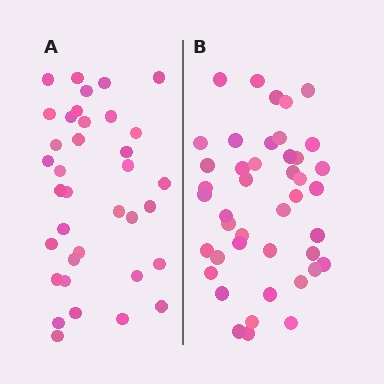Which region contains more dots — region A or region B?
Region B (the right region) has more dots.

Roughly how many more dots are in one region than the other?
Region B has roughly 8 or so more dots than region A.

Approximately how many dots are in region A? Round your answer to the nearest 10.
About 40 dots. (The exact count is 36, which rounds to 40.)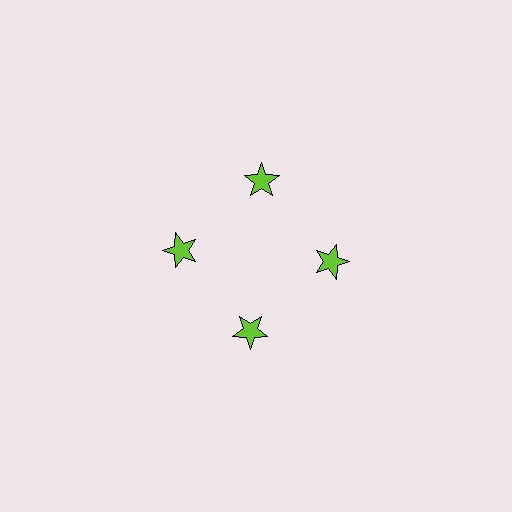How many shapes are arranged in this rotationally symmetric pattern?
There are 4 shapes, arranged in 4 groups of 1.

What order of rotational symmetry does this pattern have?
This pattern has 4-fold rotational symmetry.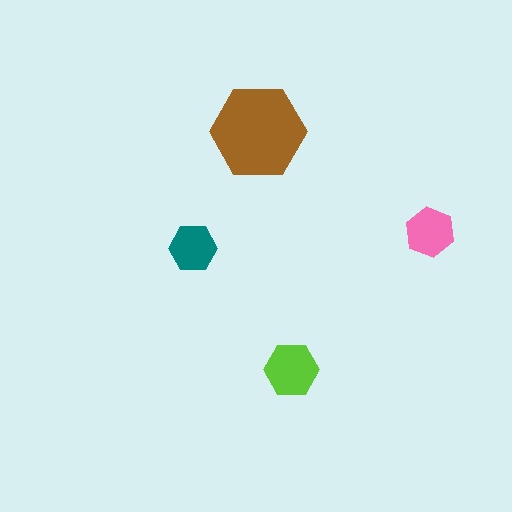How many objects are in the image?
There are 4 objects in the image.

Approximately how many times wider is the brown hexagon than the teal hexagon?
About 2 times wider.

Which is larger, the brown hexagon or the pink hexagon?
The brown one.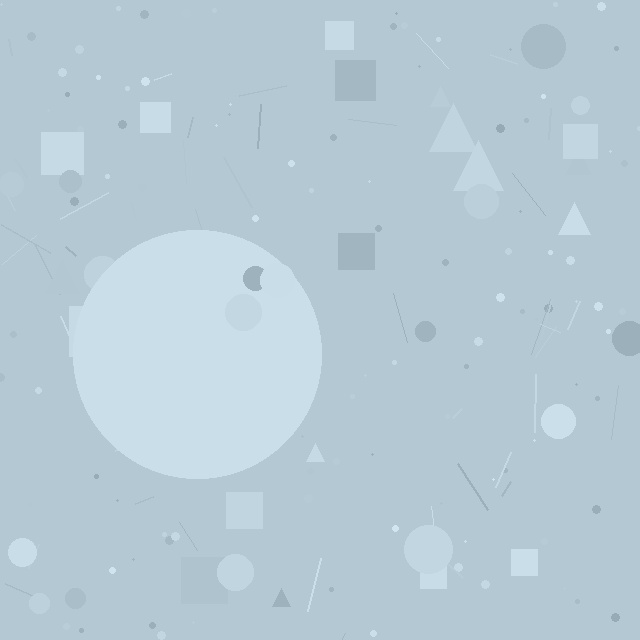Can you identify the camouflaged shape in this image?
The camouflaged shape is a circle.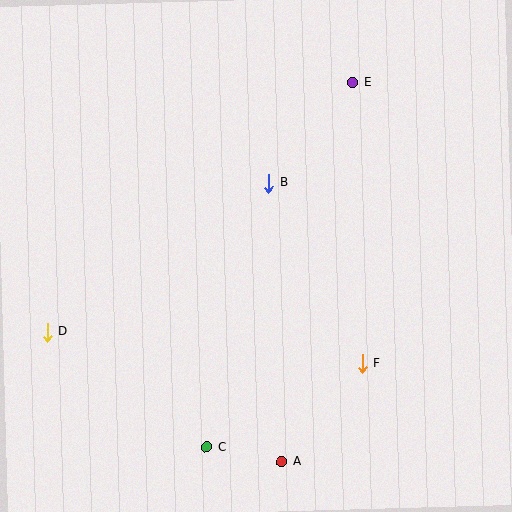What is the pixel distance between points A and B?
The distance between A and B is 279 pixels.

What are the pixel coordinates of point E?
Point E is at (353, 83).